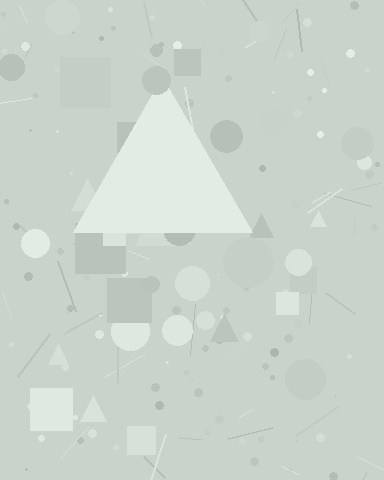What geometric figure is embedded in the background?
A triangle is embedded in the background.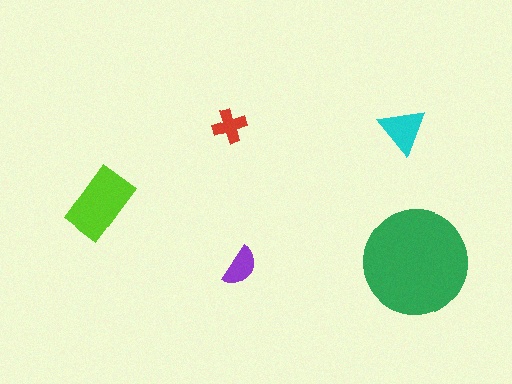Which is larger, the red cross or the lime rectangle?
The lime rectangle.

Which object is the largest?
The green circle.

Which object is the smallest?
The red cross.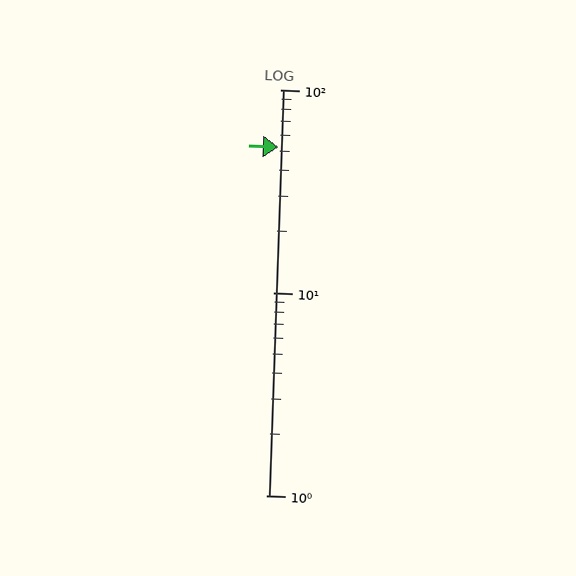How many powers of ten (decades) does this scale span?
The scale spans 2 decades, from 1 to 100.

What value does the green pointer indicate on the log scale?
The pointer indicates approximately 52.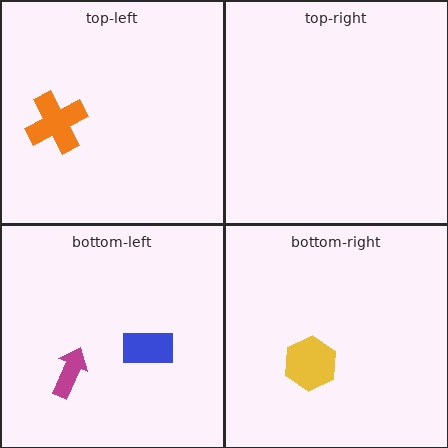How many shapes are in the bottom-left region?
2.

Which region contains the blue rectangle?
The bottom-left region.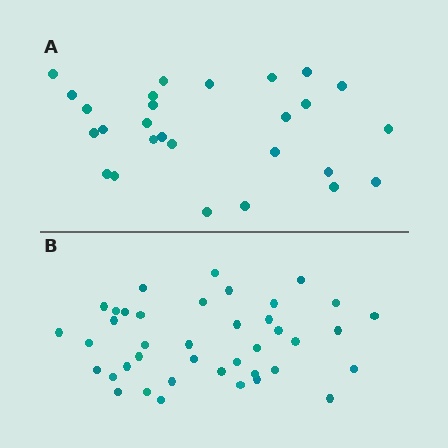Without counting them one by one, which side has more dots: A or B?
Region B (the bottom region) has more dots.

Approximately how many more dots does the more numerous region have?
Region B has approximately 15 more dots than region A.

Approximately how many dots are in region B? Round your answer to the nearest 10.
About 40 dots.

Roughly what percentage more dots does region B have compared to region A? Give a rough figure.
About 50% more.